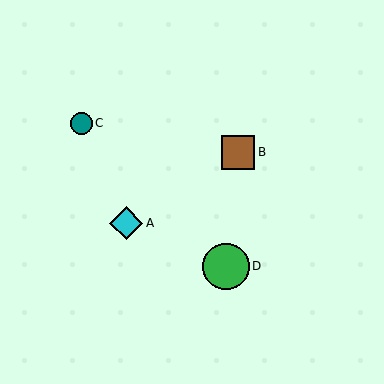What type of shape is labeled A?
Shape A is a cyan diamond.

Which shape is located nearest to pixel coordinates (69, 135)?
The teal circle (labeled C) at (81, 123) is nearest to that location.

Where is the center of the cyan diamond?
The center of the cyan diamond is at (126, 223).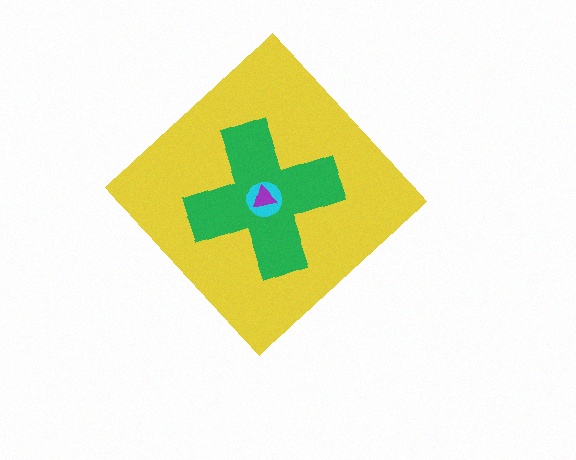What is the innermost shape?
The purple triangle.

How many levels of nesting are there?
4.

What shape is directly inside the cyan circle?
The purple triangle.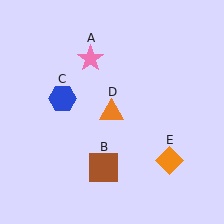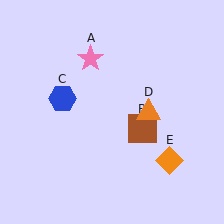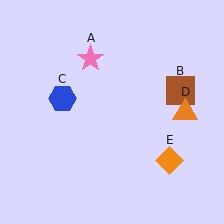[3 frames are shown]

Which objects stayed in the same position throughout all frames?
Pink star (object A) and blue hexagon (object C) and orange diamond (object E) remained stationary.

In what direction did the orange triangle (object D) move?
The orange triangle (object D) moved right.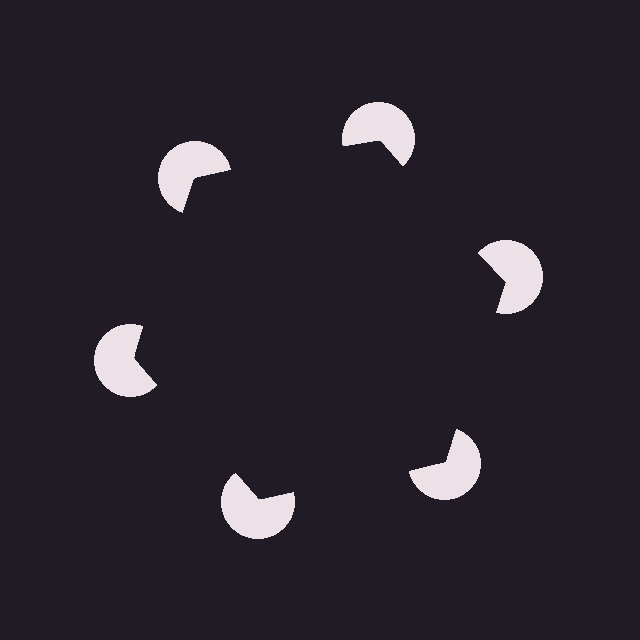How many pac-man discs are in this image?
There are 6 — one at each vertex of the illusory hexagon.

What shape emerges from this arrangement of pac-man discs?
An illusory hexagon — its edges are inferred from the aligned wedge cuts in the pac-man discs, not physically drawn.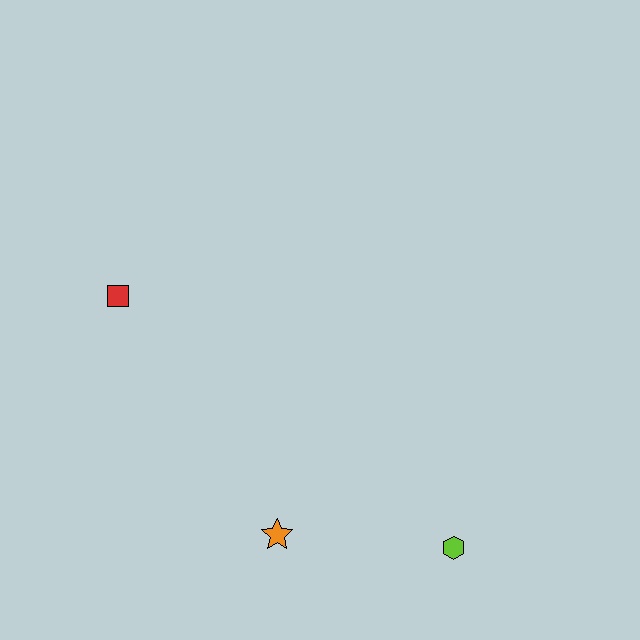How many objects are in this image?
There are 3 objects.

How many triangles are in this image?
There are no triangles.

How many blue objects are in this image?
There are no blue objects.